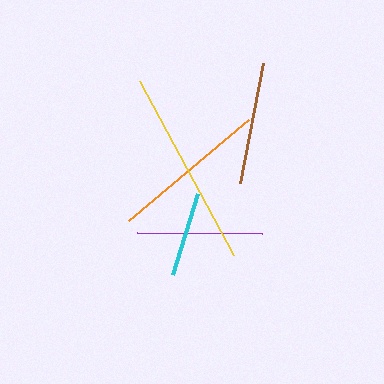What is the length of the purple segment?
The purple segment is approximately 125 pixels long.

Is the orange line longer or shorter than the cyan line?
The orange line is longer than the cyan line.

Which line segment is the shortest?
The cyan line is the shortest at approximately 84 pixels.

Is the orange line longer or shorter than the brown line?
The orange line is longer than the brown line.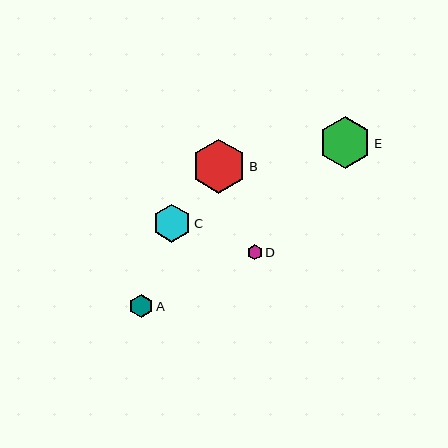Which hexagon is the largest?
Hexagon B is the largest with a size of approximately 54 pixels.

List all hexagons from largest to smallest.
From largest to smallest: B, E, C, A, D.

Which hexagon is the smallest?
Hexagon D is the smallest with a size of approximately 15 pixels.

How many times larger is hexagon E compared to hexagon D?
Hexagon E is approximately 3.4 times the size of hexagon D.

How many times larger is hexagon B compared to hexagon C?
Hexagon B is approximately 1.4 times the size of hexagon C.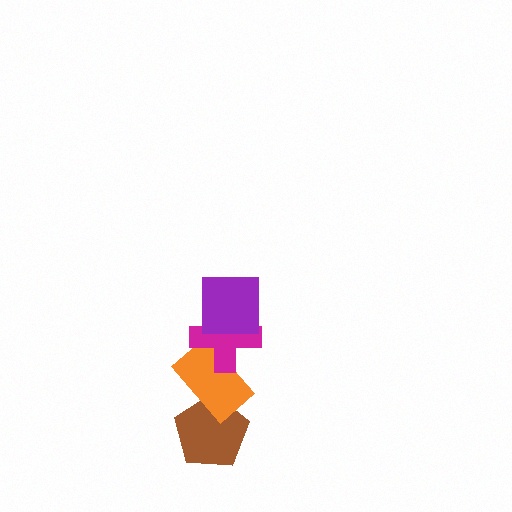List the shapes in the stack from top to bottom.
From top to bottom: the purple square, the magenta cross, the orange rectangle, the brown pentagon.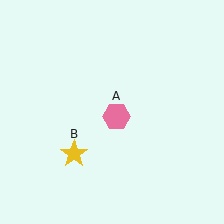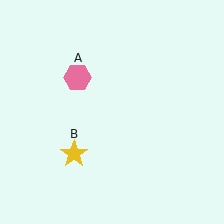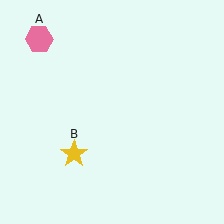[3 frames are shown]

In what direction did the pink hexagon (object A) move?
The pink hexagon (object A) moved up and to the left.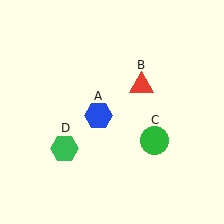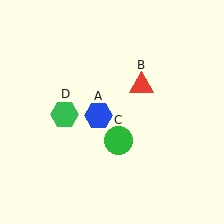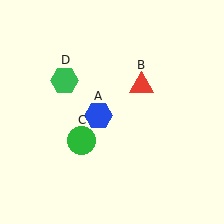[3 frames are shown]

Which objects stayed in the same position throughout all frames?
Blue hexagon (object A) and red triangle (object B) remained stationary.